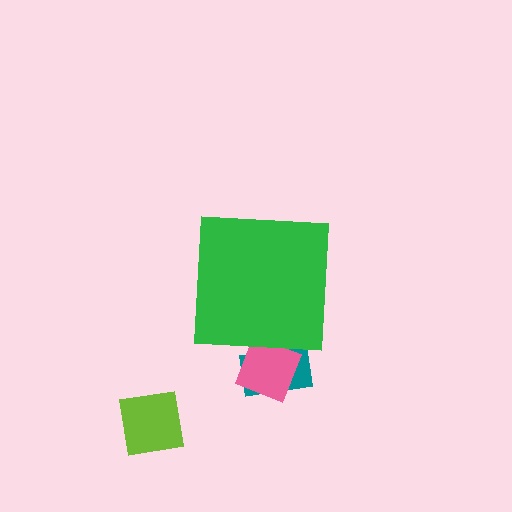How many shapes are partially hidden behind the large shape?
2 shapes are partially hidden.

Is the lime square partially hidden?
No, the lime square is fully visible.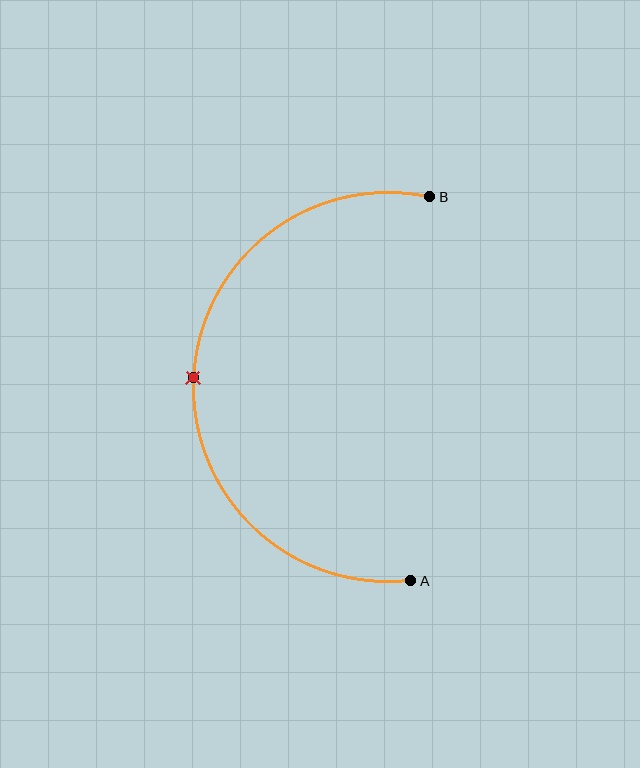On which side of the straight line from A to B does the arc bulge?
The arc bulges to the left of the straight line connecting A and B.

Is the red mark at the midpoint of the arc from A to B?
Yes. The red mark lies on the arc at equal arc-length from both A and B — it is the arc midpoint.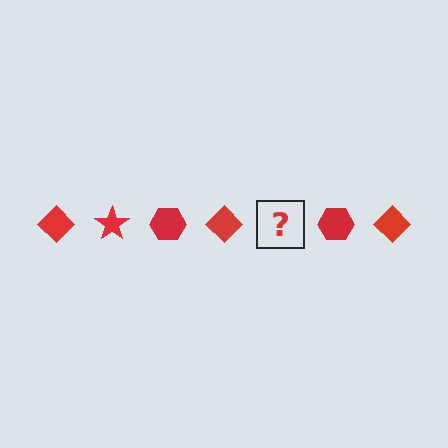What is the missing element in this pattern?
The missing element is a red star.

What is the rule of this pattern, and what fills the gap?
The rule is that the pattern cycles through diamond, star, hexagon shapes in red. The gap should be filled with a red star.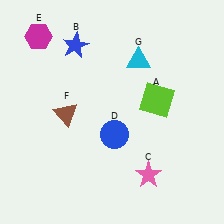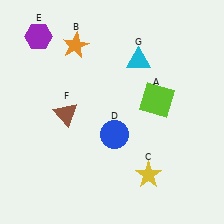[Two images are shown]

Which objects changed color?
B changed from blue to orange. C changed from pink to yellow. E changed from magenta to purple.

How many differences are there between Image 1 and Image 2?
There are 3 differences between the two images.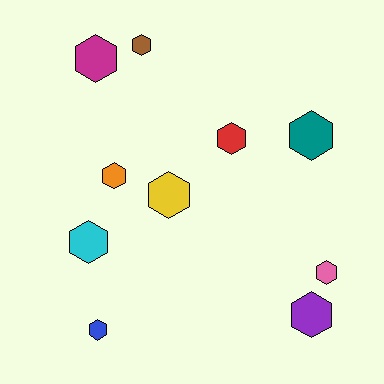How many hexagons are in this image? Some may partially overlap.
There are 10 hexagons.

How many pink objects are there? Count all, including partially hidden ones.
There is 1 pink object.